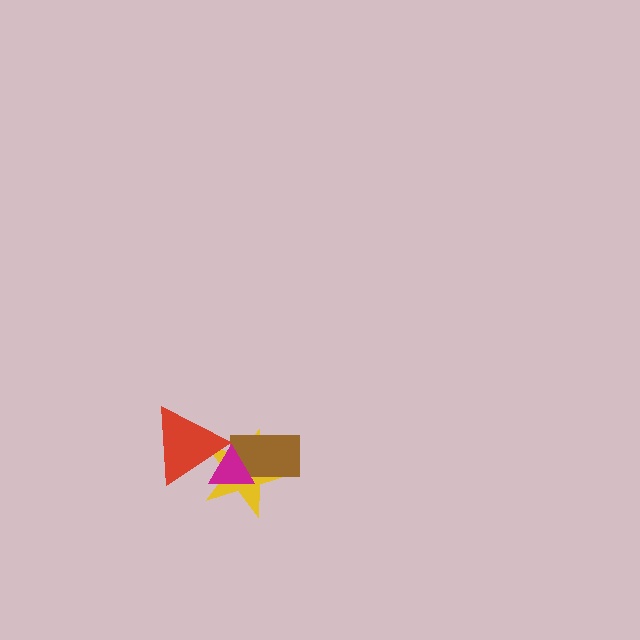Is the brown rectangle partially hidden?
Yes, it is partially covered by another shape.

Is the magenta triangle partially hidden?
Yes, it is partially covered by another shape.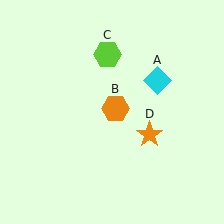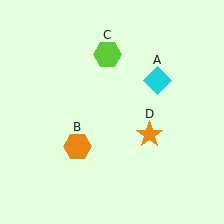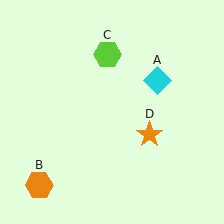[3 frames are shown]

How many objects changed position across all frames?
1 object changed position: orange hexagon (object B).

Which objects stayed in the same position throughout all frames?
Cyan diamond (object A) and lime hexagon (object C) and orange star (object D) remained stationary.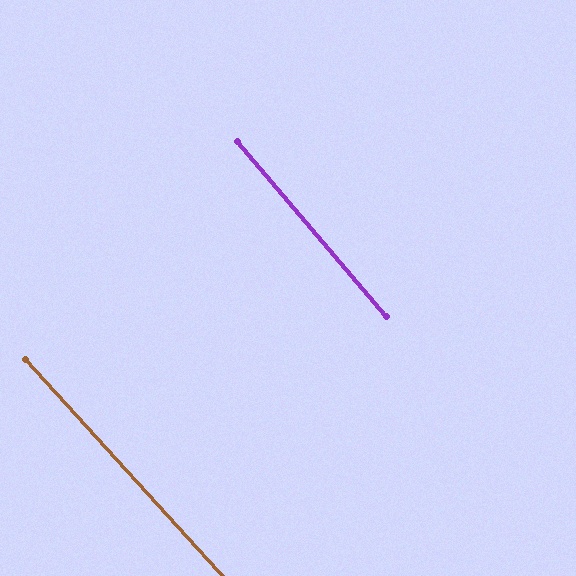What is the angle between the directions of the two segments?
Approximately 2 degrees.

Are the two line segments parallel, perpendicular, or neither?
Parallel — their directions differ by only 1.9°.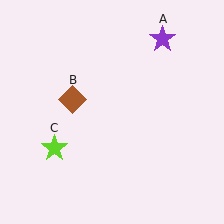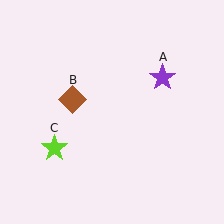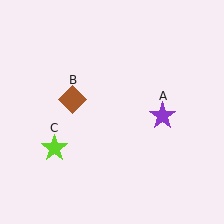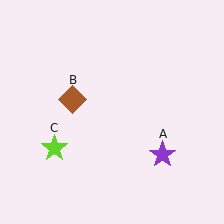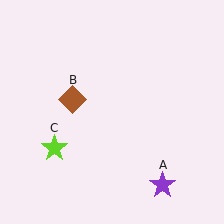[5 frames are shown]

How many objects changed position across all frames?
1 object changed position: purple star (object A).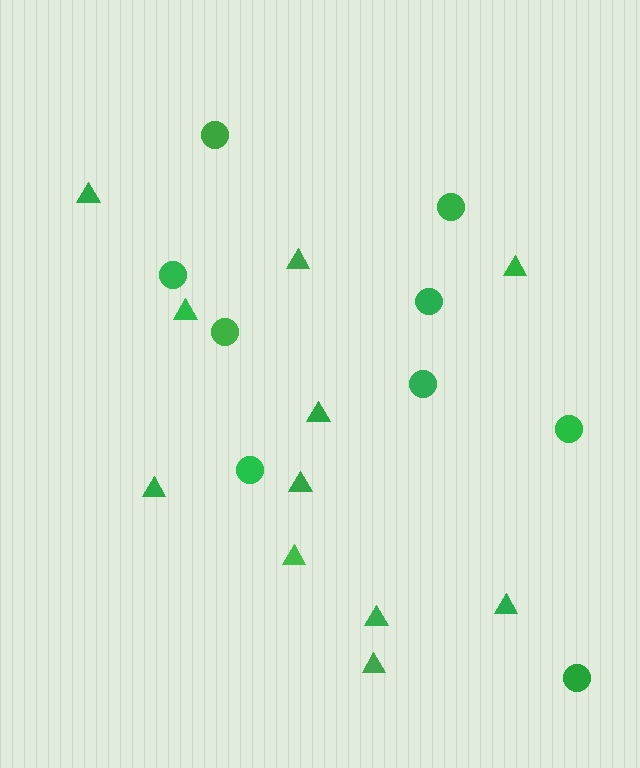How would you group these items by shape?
There are 2 groups: one group of circles (9) and one group of triangles (11).